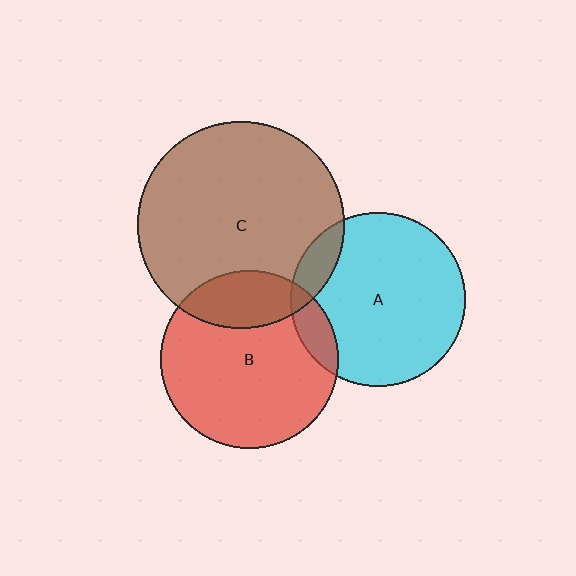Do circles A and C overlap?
Yes.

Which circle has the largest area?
Circle C (brown).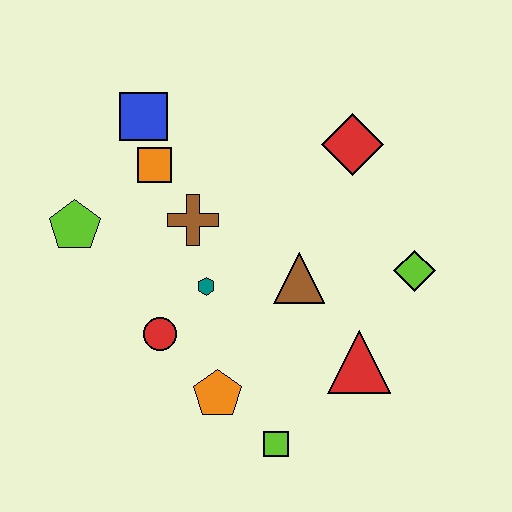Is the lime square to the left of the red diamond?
Yes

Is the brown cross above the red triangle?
Yes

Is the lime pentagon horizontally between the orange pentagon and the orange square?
No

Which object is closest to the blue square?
The orange square is closest to the blue square.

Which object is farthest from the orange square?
The lime square is farthest from the orange square.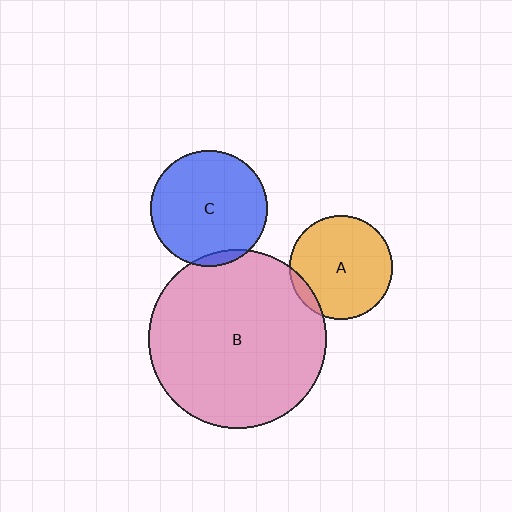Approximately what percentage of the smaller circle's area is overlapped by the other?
Approximately 5%.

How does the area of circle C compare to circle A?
Approximately 1.3 times.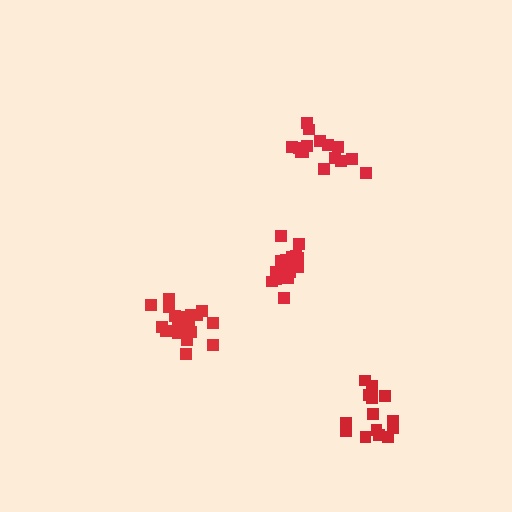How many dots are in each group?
Group 1: 18 dots, Group 2: 19 dots, Group 3: 16 dots, Group 4: 14 dots (67 total).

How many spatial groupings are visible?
There are 4 spatial groupings.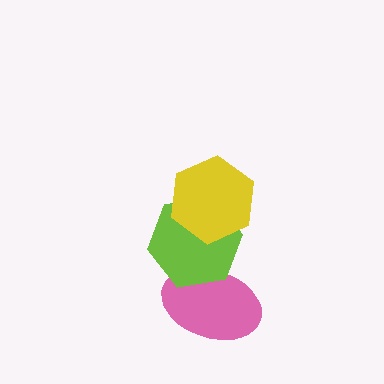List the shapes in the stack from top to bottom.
From top to bottom: the yellow hexagon, the lime hexagon, the pink ellipse.